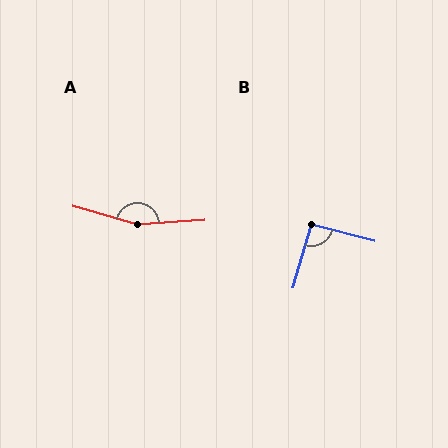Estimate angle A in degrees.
Approximately 160 degrees.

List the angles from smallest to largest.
B (91°), A (160°).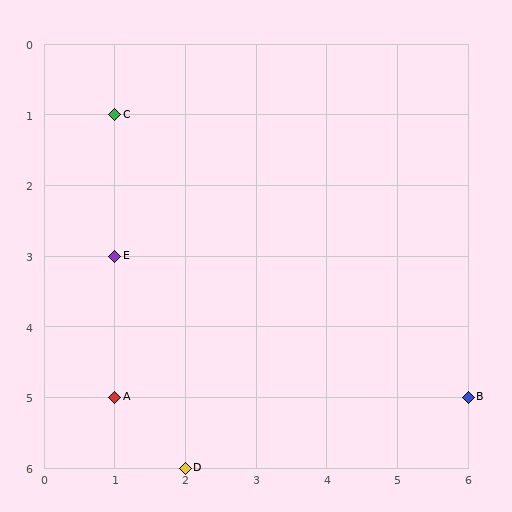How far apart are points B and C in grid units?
Points B and C are 5 columns and 4 rows apart (about 6.4 grid units diagonally).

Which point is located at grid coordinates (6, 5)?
Point B is at (6, 5).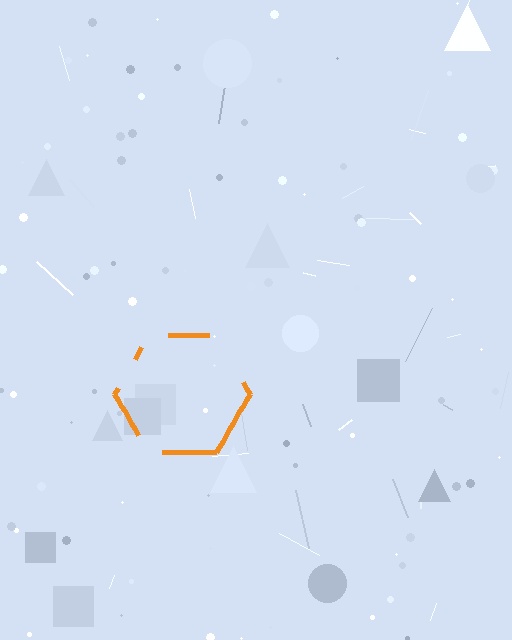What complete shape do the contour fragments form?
The contour fragments form a hexagon.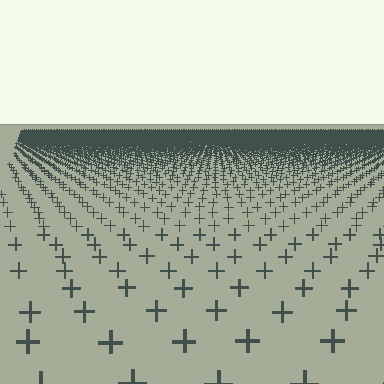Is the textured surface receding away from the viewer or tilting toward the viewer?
The surface is receding away from the viewer. Texture elements get smaller and denser toward the top.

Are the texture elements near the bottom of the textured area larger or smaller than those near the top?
Larger. Near the bottom, elements are closer to the viewer and appear at a bigger on-screen size.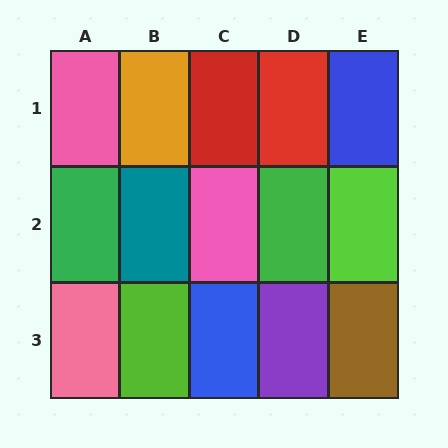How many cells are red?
2 cells are red.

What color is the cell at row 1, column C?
Red.